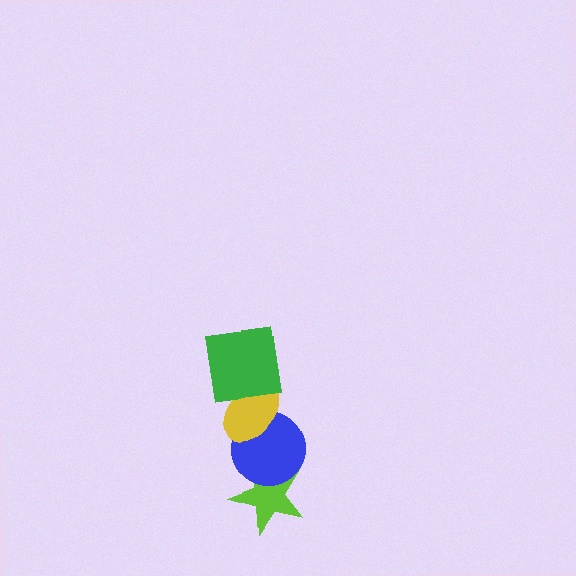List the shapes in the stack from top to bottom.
From top to bottom: the green square, the yellow ellipse, the blue circle, the lime star.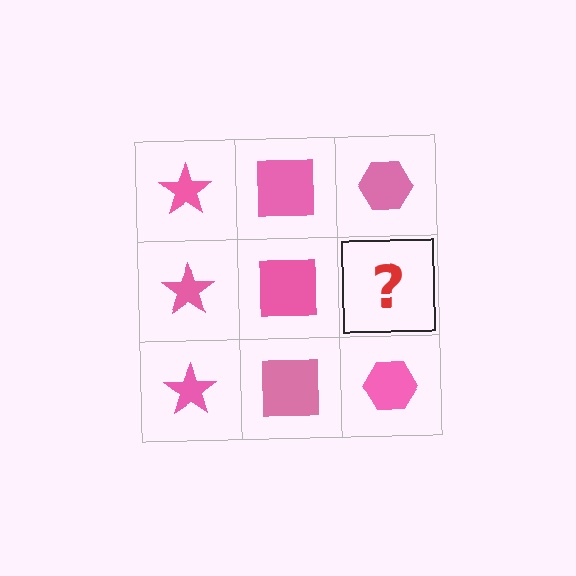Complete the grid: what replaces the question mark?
The question mark should be replaced with a pink hexagon.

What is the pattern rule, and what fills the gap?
The rule is that each column has a consistent shape. The gap should be filled with a pink hexagon.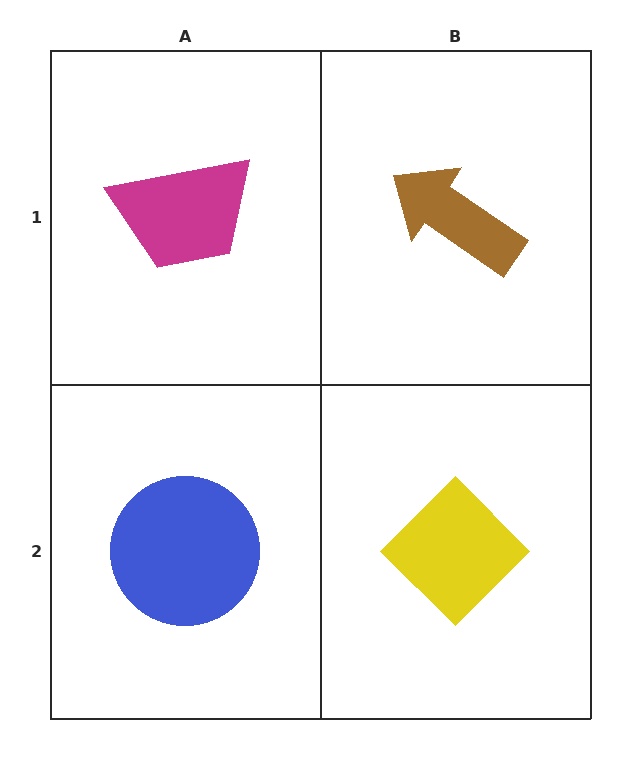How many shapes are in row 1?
2 shapes.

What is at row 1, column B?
A brown arrow.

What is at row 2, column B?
A yellow diamond.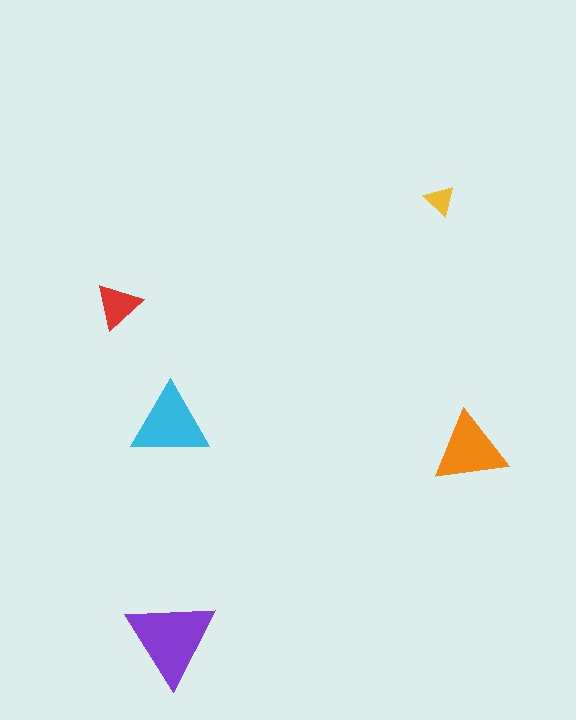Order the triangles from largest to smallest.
the purple one, the cyan one, the orange one, the red one, the yellow one.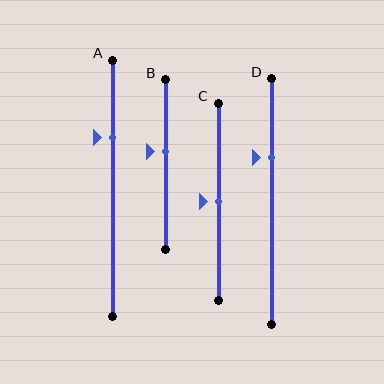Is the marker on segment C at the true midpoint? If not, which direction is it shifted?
Yes, the marker on segment C is at the true midpoint.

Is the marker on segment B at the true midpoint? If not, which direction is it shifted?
No, the marker on segment B is shifted upward by about 8% of the segment length.